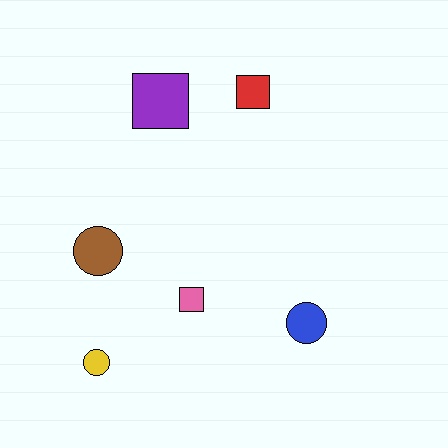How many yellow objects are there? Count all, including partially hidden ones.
There is 1 yellow object.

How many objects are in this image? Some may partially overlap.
There are 6 objects.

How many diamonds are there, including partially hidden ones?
There are no diamonds.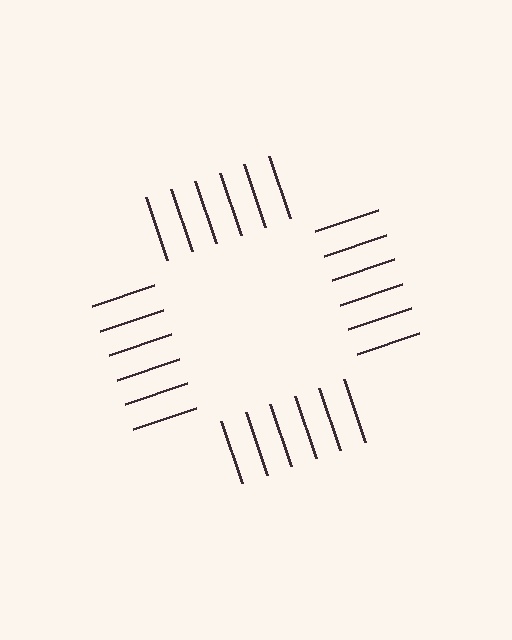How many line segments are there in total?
24 — 6 along each of the 4 edges.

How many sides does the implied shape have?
4 sides — the line-ends trace a square.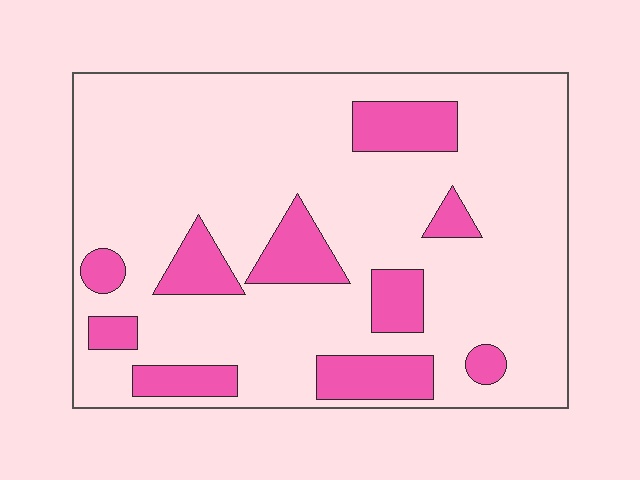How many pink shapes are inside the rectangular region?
10.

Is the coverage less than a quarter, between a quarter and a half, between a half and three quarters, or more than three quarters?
Less than a quarter.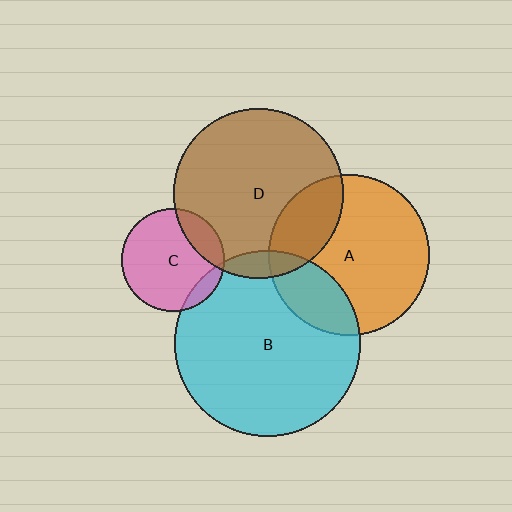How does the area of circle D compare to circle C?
Approximately 2.7 times.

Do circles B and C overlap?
Yes.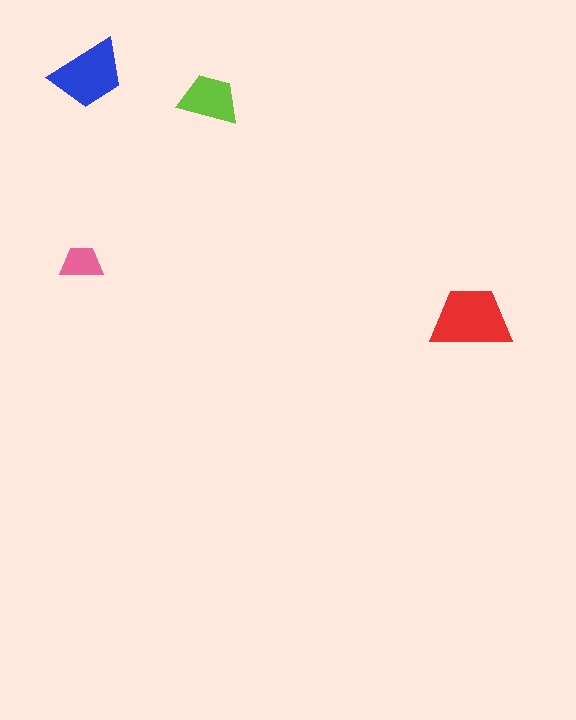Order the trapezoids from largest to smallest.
the red one, the blue one, the lime one, the pink one.